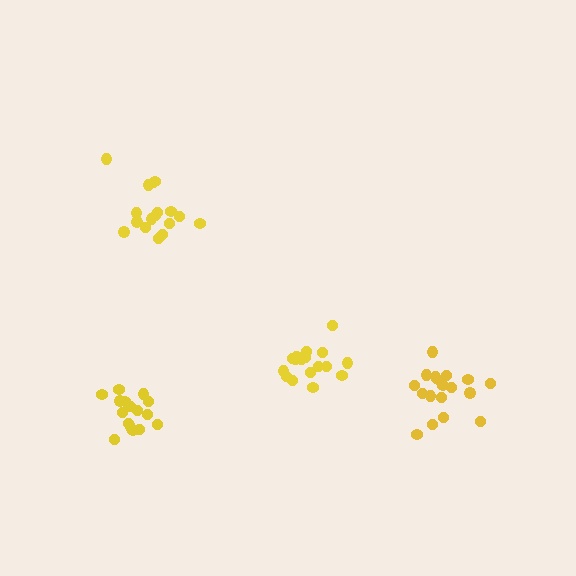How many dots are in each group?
Group 1: 16 dots, Group 2: 18 dots, Group 3: 18 dots, Group 4: 18 dots (70 total).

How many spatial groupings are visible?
There are 4 spatial groupings.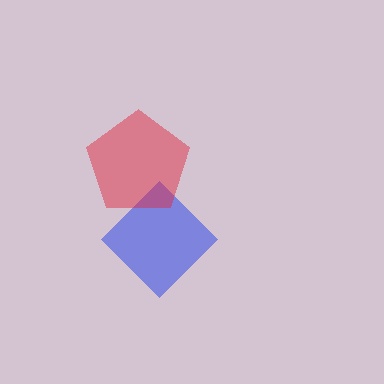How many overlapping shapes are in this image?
There are 2 overlapping shapes in the image.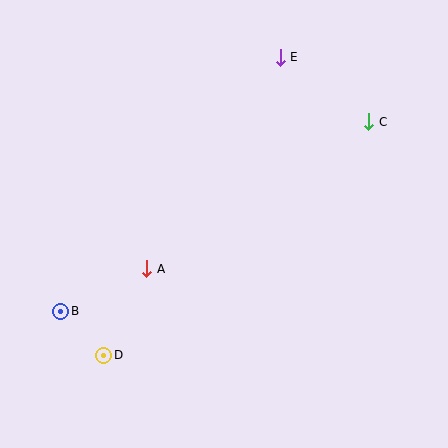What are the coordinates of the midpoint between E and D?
The midpoint between E and D is at (192, 206).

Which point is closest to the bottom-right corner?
Point C is closest to the bottom-right corner.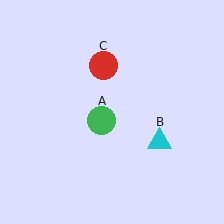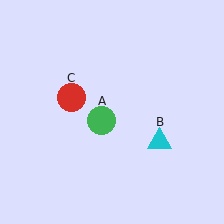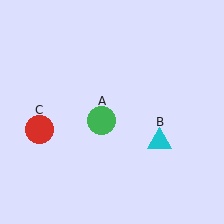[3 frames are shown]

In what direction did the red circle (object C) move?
The red circle (object C) moved down and to the left.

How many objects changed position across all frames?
1 object changed position: red circle (object C).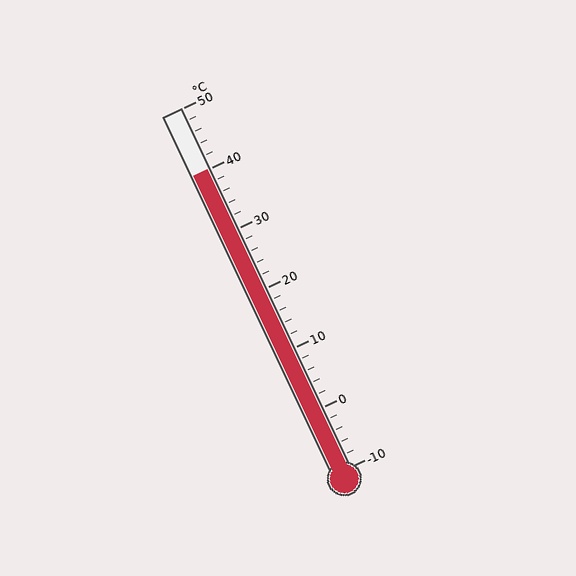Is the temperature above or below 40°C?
The temperature is at 40°C.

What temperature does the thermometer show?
The thermometer shows approximately 40°C.